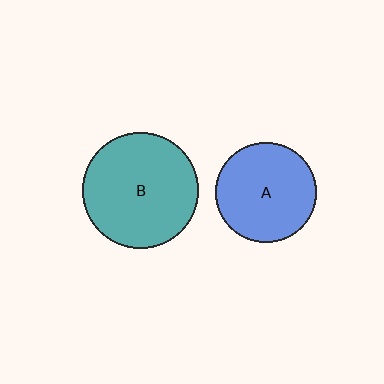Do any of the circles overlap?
No, none of the circles overlap.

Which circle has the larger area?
Circle B (teal).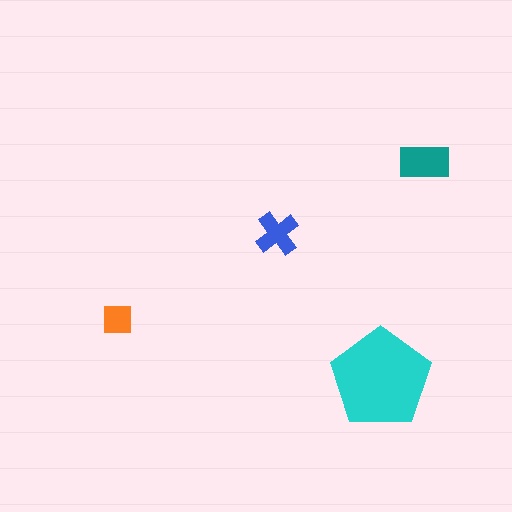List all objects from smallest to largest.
The orange square, the blue cross, the teal rectangle, the cyan pentagon.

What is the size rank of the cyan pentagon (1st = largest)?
1st.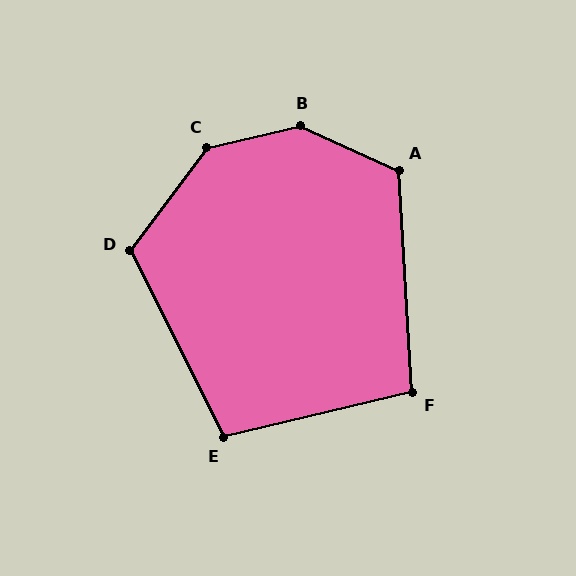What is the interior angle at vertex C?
Approximately 140 degrees (obtuse).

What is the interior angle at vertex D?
Approximately 117 degrees (obtuse).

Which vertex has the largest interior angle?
B, at approximately 143 degrees.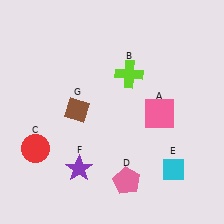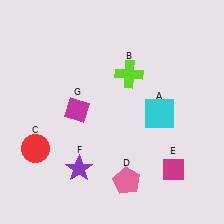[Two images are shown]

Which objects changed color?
A changed from pink to cyan. E changed from cyan to magenta. G changed from brown to magenta.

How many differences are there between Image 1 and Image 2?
There are 3 differences between the two images.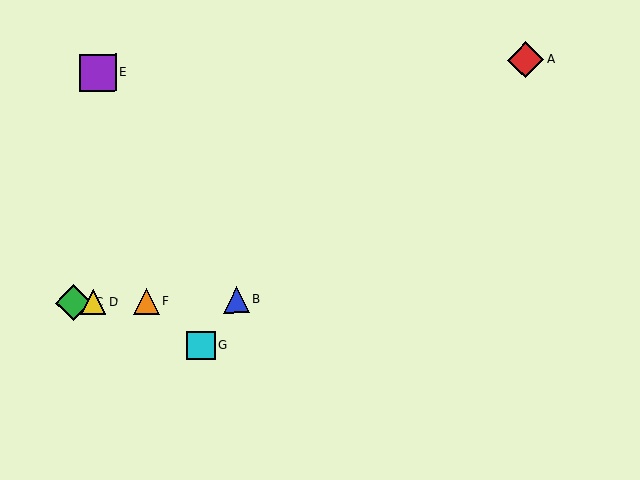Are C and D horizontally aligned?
Yes, both are at y≈303.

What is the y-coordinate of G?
Object G is at y≈345.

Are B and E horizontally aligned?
No, B is at y≈300 and E is at y≈73.